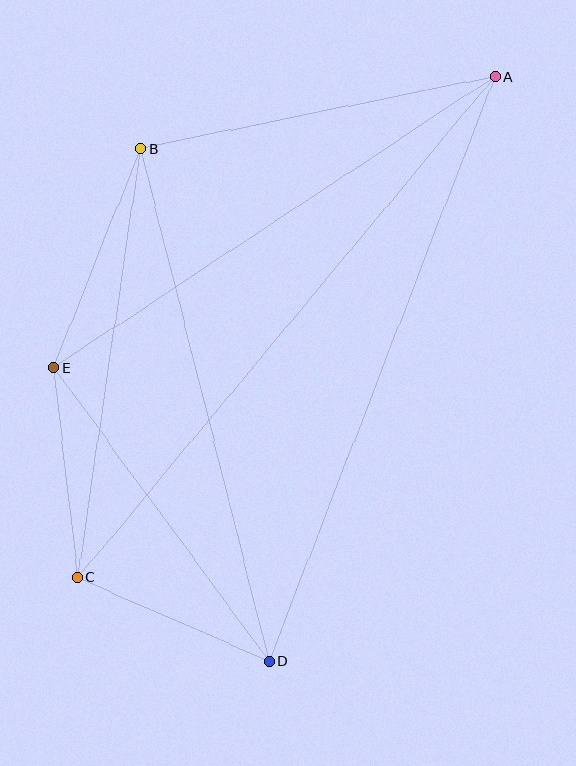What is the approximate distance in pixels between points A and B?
The distance between A and B is approximately 361 pixels.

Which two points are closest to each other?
Points C and D are closest to each other.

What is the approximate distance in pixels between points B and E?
The distance between B and E is approximately 236 pixels.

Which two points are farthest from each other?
Points A and C are farthest from each other.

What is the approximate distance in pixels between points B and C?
The distance between B and C is approximately 433 pixels.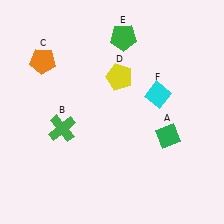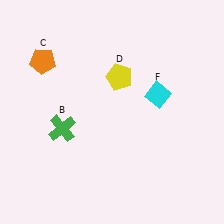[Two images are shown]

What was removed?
The green diamond (A), the green pentagon (E) were removed in Image 2.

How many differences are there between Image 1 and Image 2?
There are 2 differences between the two images.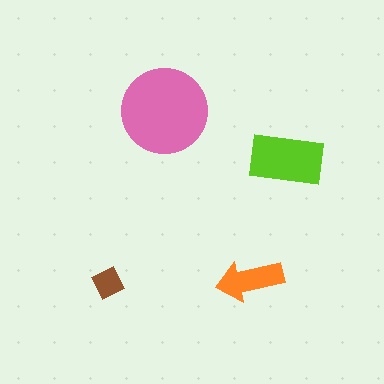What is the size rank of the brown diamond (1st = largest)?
4th.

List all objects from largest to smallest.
The pink circle, the lime rectangle, the orange arrow, the brown diamond.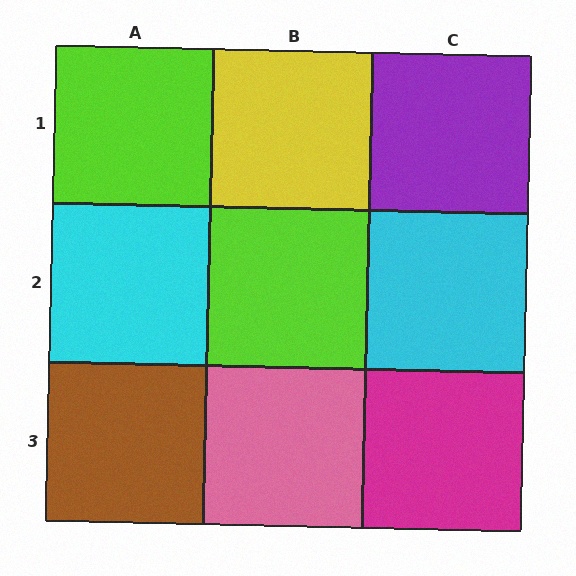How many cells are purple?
1 cell is purple.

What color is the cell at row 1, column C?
Purple.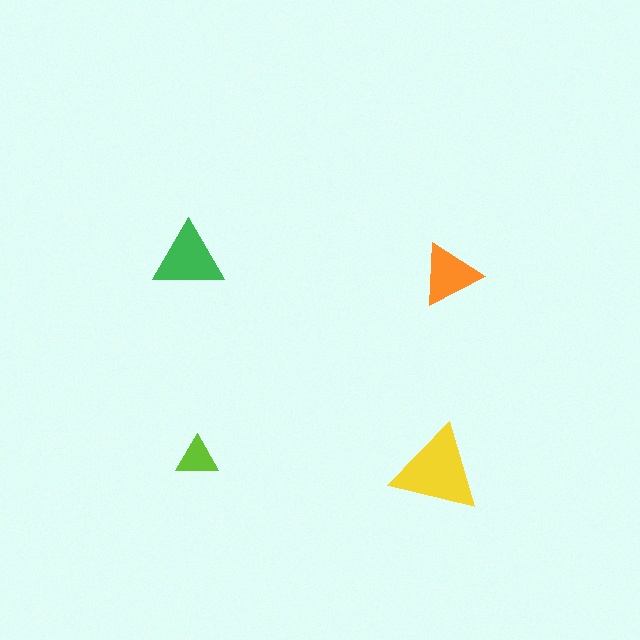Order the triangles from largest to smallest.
the yellow one, the green one, the orange one, the lime one.